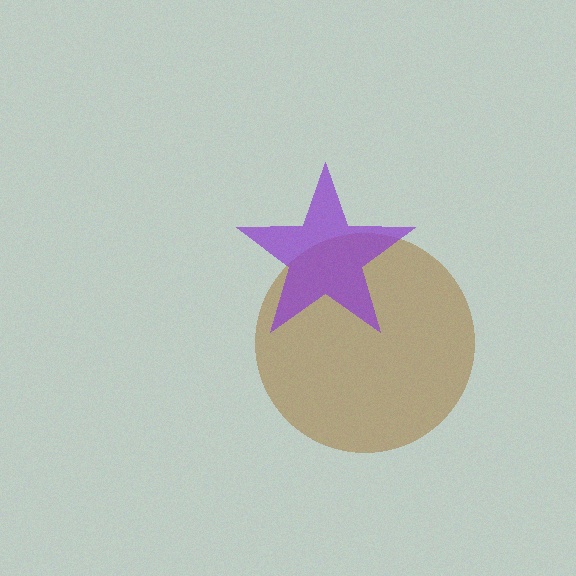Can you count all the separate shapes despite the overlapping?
Yes, there are 2 separate shapes.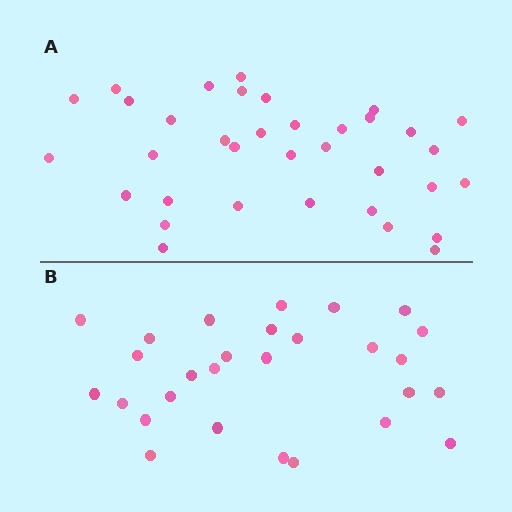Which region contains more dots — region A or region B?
Region A (the top region) has more dots.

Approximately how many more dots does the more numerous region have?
Region A has roughly 8 or so more dots than region B.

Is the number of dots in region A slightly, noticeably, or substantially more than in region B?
Region A has noticeably more, but not dramatically so. The ratio is roughly 1.2 to 1.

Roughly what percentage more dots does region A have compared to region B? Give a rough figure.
About 25% more.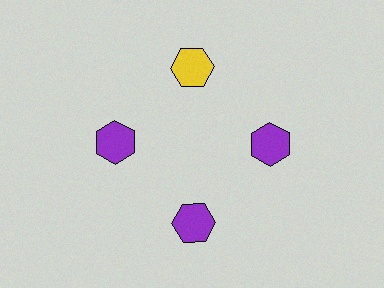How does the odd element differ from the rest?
It has a different color: yellow instead of purple.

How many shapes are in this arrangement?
There are 4 shapes arranged in a ring pattern.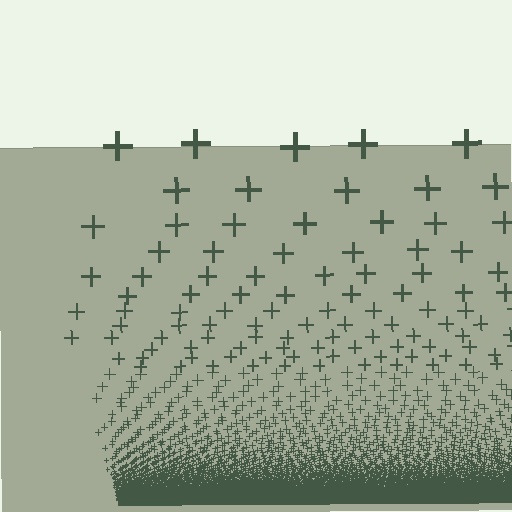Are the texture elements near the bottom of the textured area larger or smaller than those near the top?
Smaller. The gradient is inverted — elements near the bottom are smaller and denser.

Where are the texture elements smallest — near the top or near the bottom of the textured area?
Near the bottom.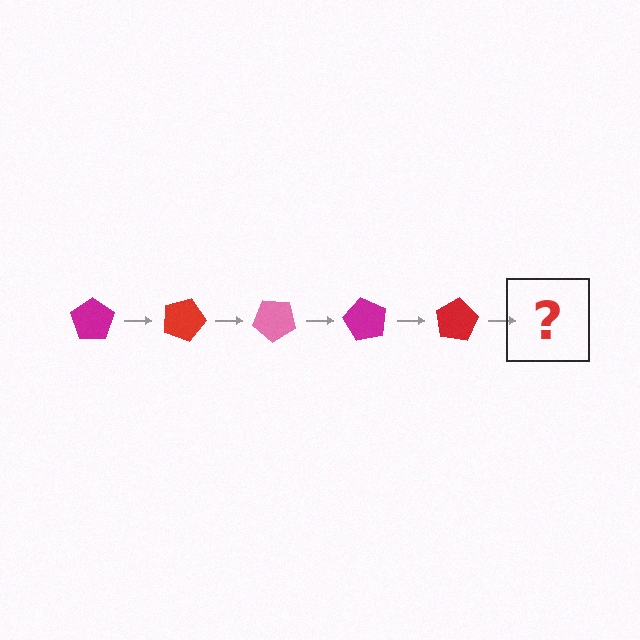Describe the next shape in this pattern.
It should be a pink pentagon, rotated 100 degrees from the start.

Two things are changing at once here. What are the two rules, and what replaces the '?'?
The two rules are that it rotates 20 degrees each step and the color cycles through magenta, red, and pink. The '?' should be a pink pentagon, rotated 100 degrees from the start.